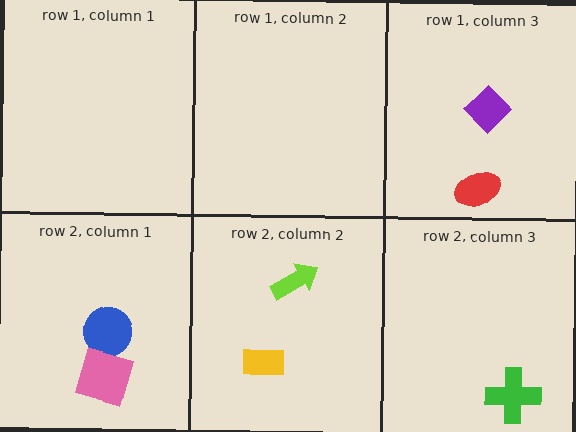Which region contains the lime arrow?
The row 2, column 2 region.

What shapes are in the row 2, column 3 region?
The green cross.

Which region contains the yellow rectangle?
The row 2, column 2 region.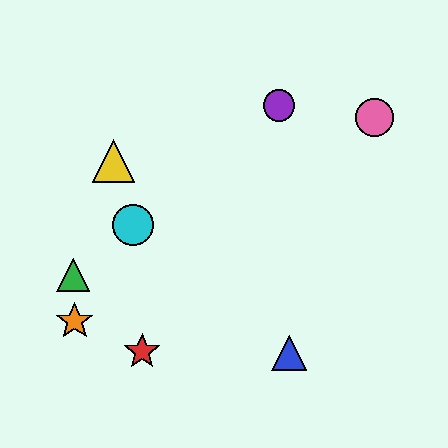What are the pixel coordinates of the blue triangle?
The blue triangle is at (289, 353).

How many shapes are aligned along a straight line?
3 shapes (the green triangle, the purple circle, the cyan circle) are aligned along a straight line.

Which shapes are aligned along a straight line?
The green triangle, the purple circle, the cyan circle are aligned along a straight line.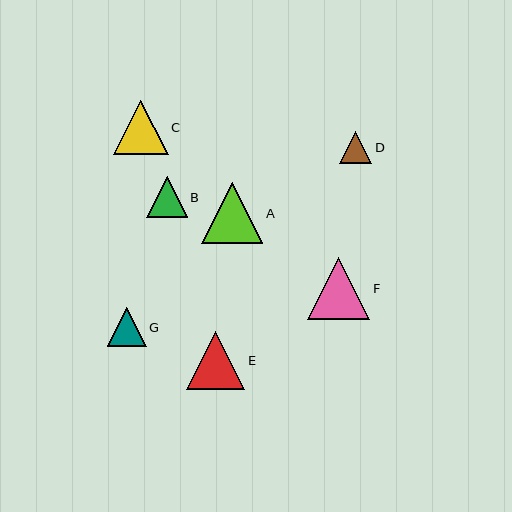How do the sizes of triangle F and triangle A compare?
Triangle F and triangle A are approximately the same size.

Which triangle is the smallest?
Triangle D is the smallest with a size of approximately 32 pixels.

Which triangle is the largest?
Triangle F is the largest with a size of approximately 62 pixels.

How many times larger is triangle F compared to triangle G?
Triangle F is approximately 1.6 times the size of triangle G.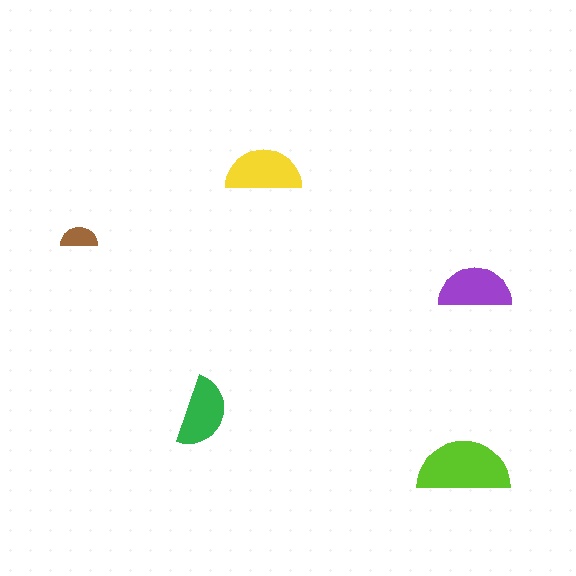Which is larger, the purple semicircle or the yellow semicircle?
The yellow one.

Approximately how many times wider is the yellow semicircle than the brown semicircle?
About 2 times wider.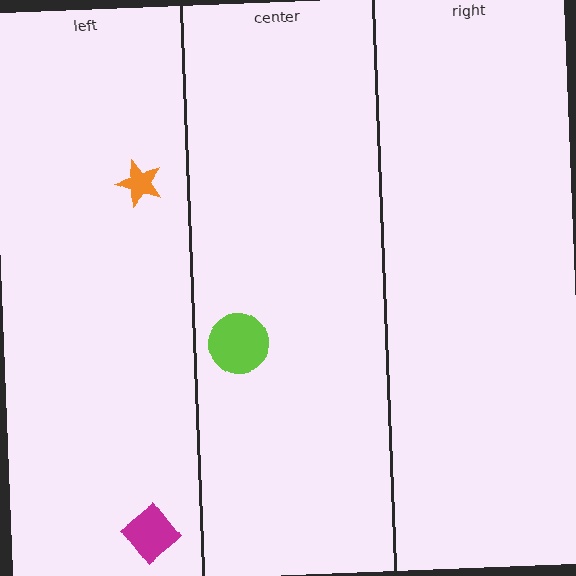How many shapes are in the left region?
2.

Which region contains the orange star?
The left region.